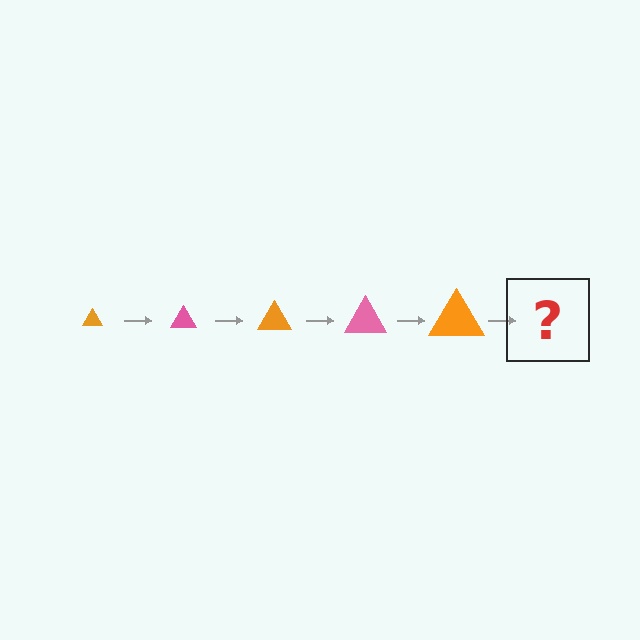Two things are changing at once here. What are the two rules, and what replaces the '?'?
The two rules are that the triangle grows larger each step and the color cycles through orange and pink. The '?' should be a pink triangle, larger than the previous one.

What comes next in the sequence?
The next element should be a pink triangle, larger than the previous one.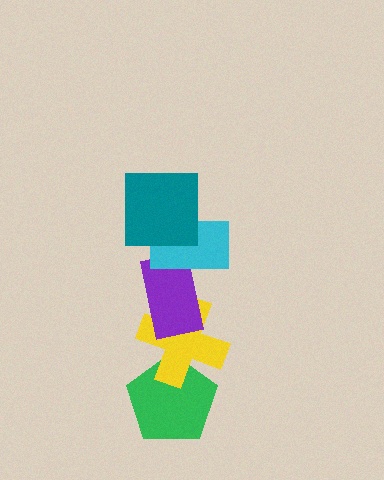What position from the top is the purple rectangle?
The purple rectangle is 3rd from the top.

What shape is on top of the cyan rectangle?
The teal square is on top of the cyan rectangle.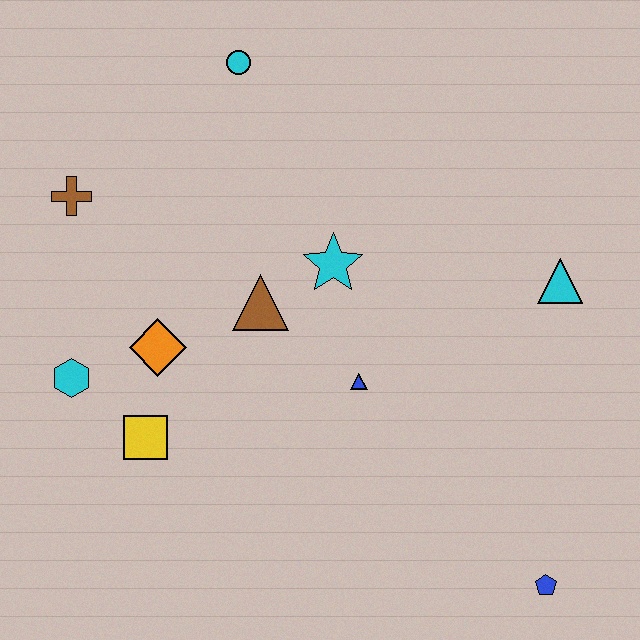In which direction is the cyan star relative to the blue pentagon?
The cyan star is above the blue pentagon.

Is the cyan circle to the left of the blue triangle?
Yes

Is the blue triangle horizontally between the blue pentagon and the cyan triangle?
No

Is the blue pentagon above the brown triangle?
No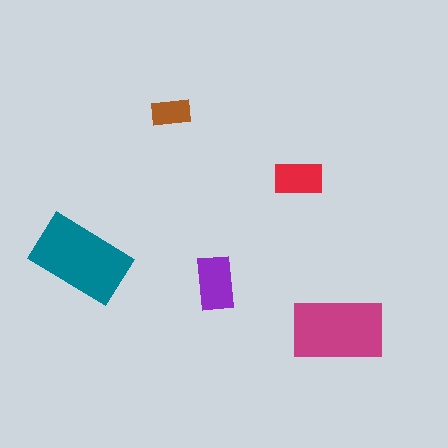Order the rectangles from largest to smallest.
the teal one, the magenta one, the purple one, the red one, the brown one.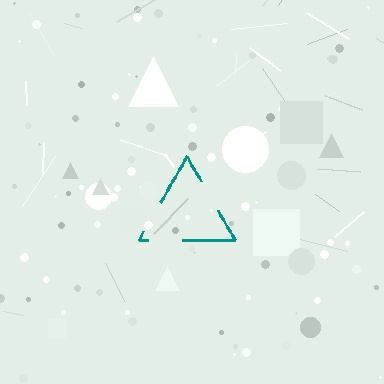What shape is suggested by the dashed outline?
The dashed outline suggests a triangle.